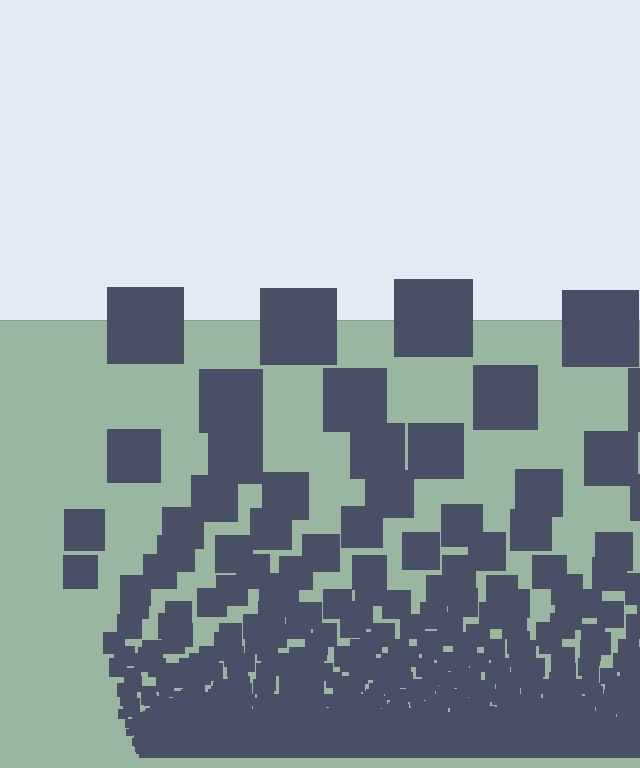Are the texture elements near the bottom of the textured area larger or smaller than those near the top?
Smaller. The gradient is inverted — elements near the bottom are smaller and denser.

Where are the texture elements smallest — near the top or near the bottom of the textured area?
Near the bottom.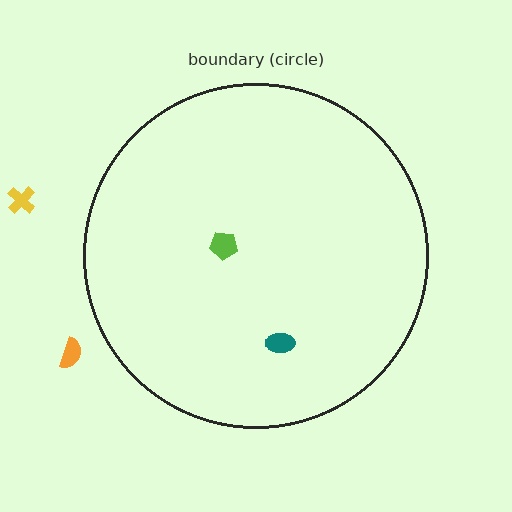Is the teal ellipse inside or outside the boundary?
Inside.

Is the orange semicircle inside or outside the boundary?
Outside.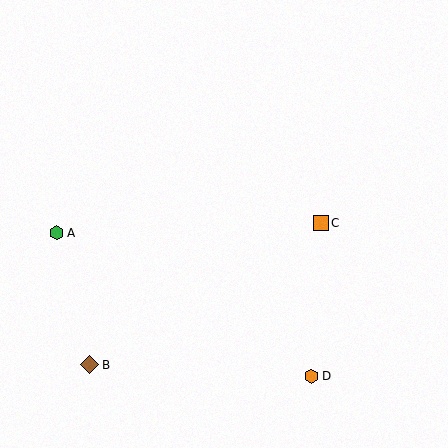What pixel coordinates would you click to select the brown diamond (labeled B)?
Click at (90, 365) to select the brown diamond B.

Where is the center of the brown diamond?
The center of the brown diamond is at (90, 365).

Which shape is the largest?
The brown diamond (labeled B) is the largest.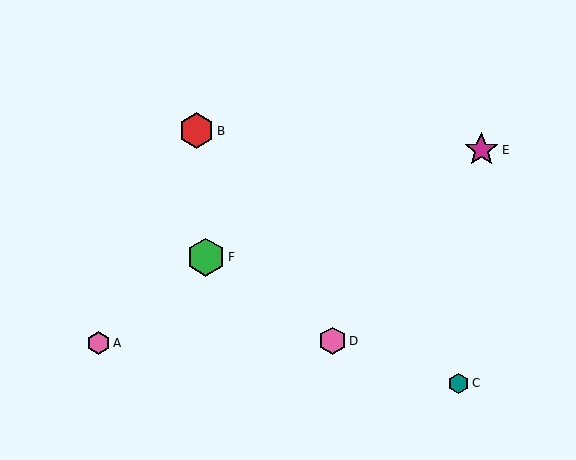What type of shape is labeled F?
Shape F is a green hexagon.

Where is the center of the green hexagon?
The center of the green hexagon is at (206, 257).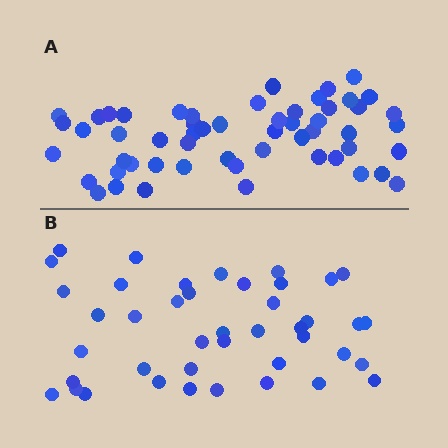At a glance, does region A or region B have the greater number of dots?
Region A (the top region) has more dots.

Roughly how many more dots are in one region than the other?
Region A has approximately 15 more dots than region B.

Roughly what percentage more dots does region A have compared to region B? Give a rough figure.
About 30% more.